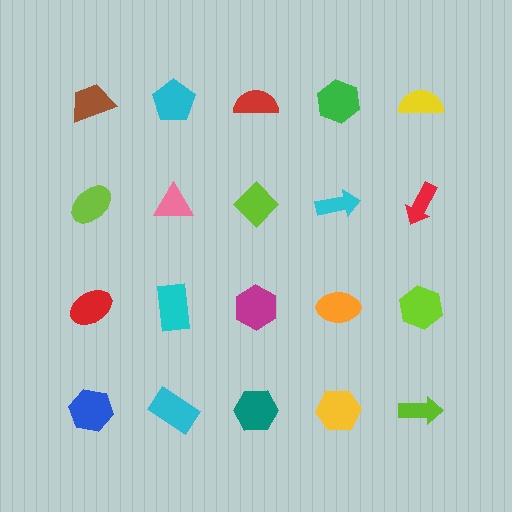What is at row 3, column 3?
A magenta hexagon.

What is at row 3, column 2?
A cyan rectangle.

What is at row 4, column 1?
A blue hexagon.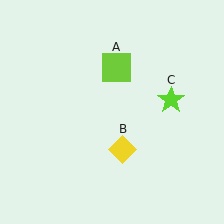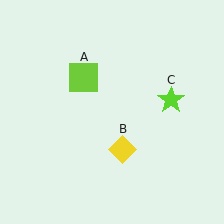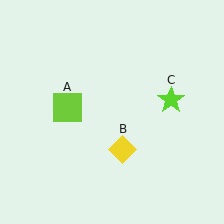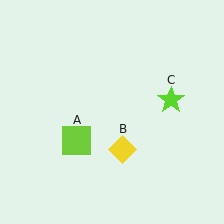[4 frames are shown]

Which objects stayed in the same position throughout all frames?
Yellow diamond (object B) and lime star (object C) remained stationary.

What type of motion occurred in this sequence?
The lime square (object A) rotated counterclockwise around the center of the scene.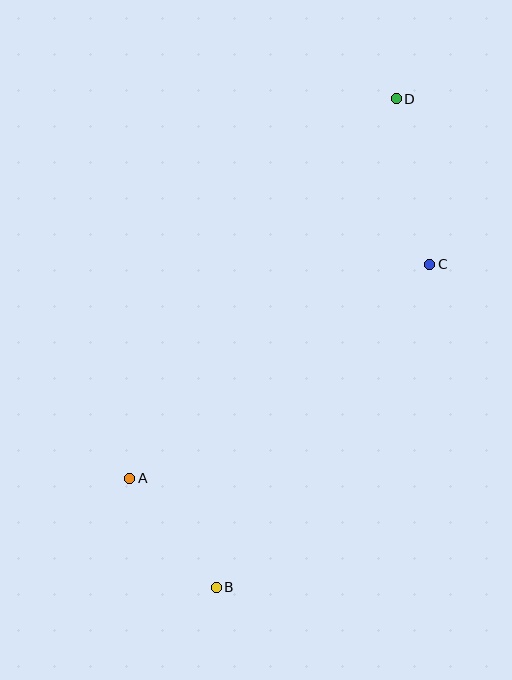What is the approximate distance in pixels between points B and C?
The distance between B and C is approximately 388 pixels.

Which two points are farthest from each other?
Points B and D are farthest from each other.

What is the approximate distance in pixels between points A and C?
The distance between A and C is approximately 369 pixels.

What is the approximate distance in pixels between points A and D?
The distance between A and D is approximately 464 pixels.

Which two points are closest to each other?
Points A and B are closest to each other.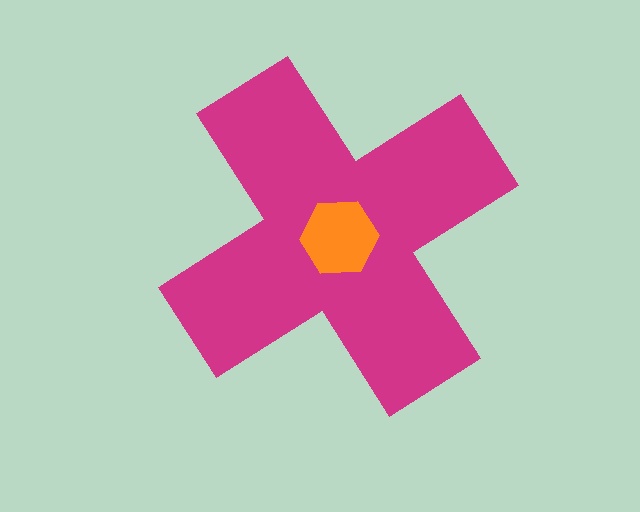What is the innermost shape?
The orange hexagon.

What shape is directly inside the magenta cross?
The orange hexagon.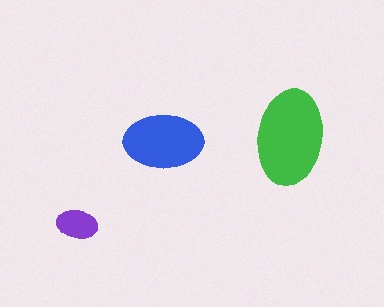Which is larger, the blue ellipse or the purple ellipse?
The blue one.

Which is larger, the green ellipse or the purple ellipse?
The green one.